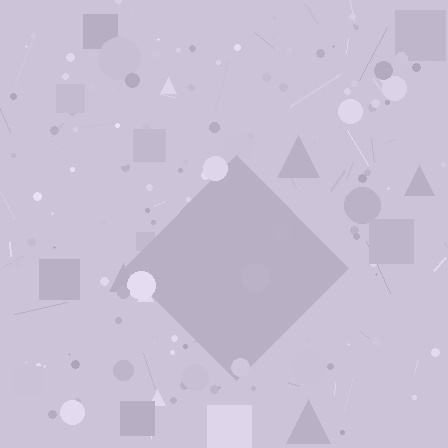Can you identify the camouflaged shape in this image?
The camouflaged shape is a diamond.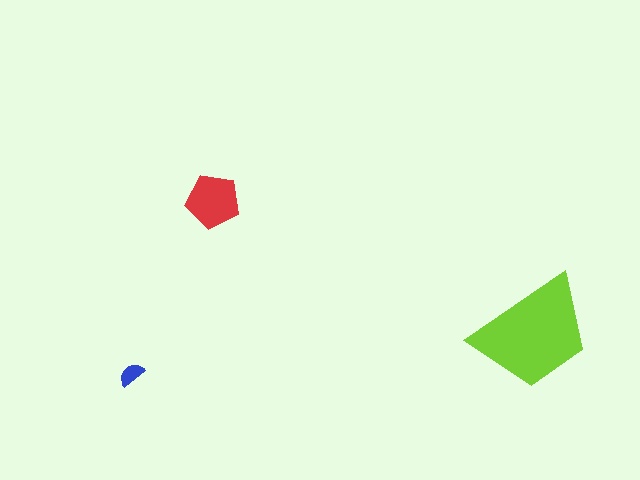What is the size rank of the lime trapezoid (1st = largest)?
1st.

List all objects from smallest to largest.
The blue semicircle, the red pentagon, the lime trapezoid.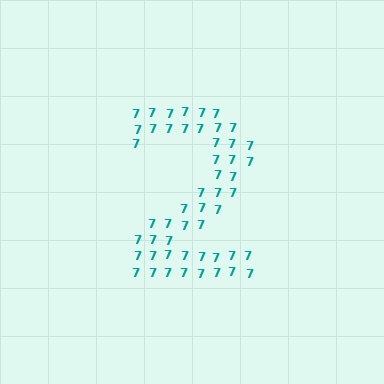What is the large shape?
The large shape is the digit 2.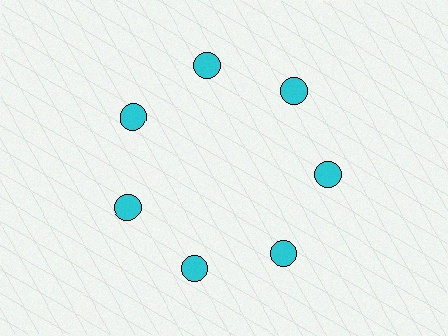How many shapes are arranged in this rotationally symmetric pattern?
There are 7 shapes, arranged in 7 groups of 1.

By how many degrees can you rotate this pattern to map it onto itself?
The pattern maps onto itself every 51 degrees of rotation.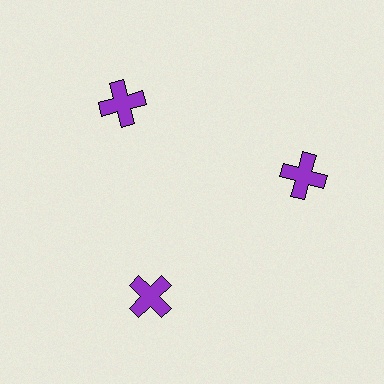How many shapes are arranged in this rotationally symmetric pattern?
There are 3 shapes, arranged in 3 groups of 1.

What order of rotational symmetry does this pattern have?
This pattern has 3-fold rotational symmetry.